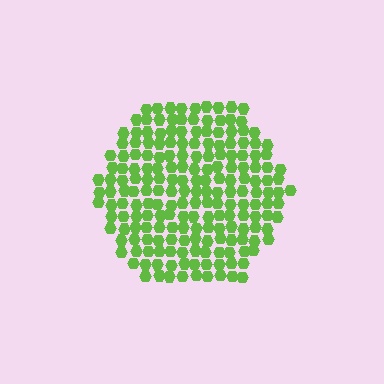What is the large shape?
The large shape is a hexagon.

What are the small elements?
The small elements are hexagons.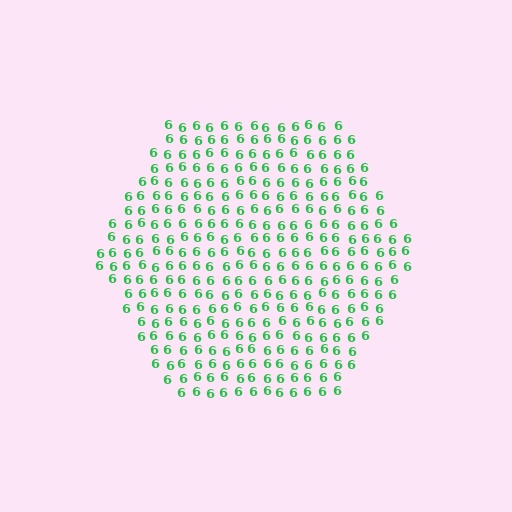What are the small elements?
The small elements are digit 6's.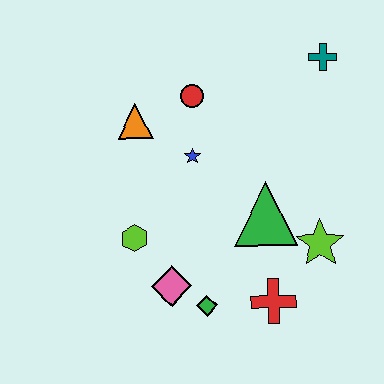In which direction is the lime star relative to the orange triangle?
The lime star is to the right of the orange triangle.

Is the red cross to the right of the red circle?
Yes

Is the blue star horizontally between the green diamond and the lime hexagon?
Yes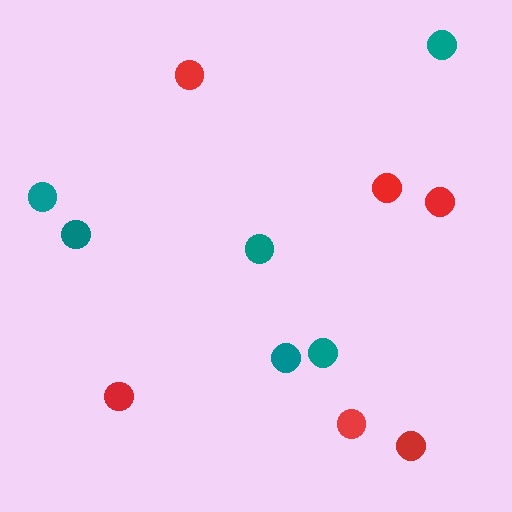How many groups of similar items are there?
There are 2 groups: one group of teal circles (6) and one group of red circles (6).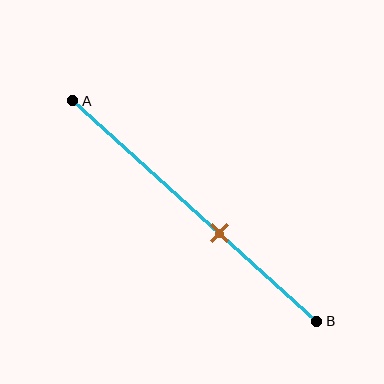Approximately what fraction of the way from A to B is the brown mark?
The brown mark is approximately 60% of the way from A to B.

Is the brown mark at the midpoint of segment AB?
No, the mark is at about 60% from A, not at the 50% midpoint.